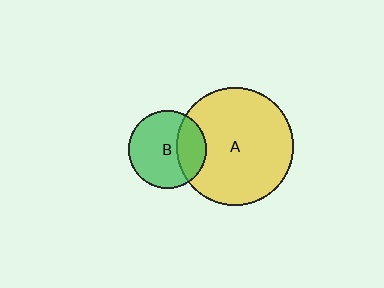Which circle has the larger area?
Circle A (yellow).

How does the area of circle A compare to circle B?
Approximately 2.3 times.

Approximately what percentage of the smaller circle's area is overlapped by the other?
Approximately 30%.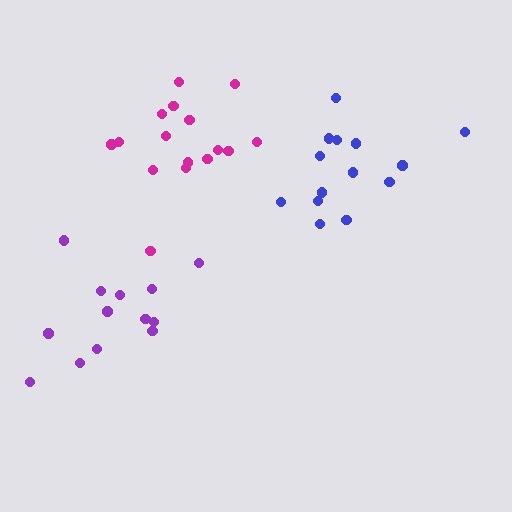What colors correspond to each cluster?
The clusters are colored: purple, blue, magenta.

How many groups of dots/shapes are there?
There are 3 groups.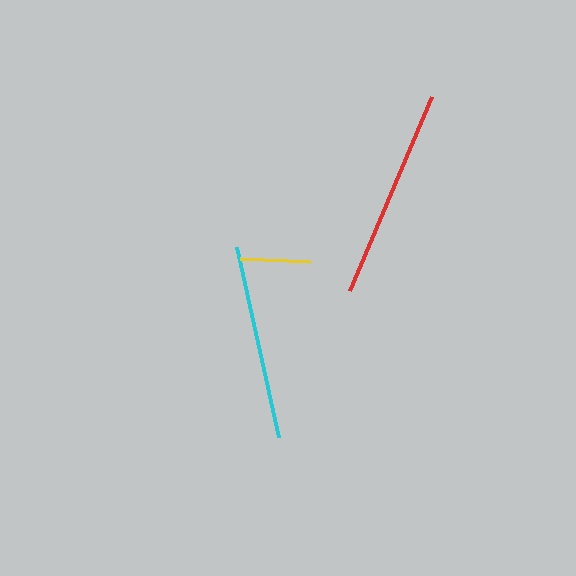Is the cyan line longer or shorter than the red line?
The red line is longer than the cyan line.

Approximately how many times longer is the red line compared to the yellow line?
The red line is approximately 3.0 times the length of the yellow line.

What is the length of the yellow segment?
The yellow segment is approximately 70 pixels long.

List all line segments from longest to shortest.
From longest to shortest: red, cyan, yellow.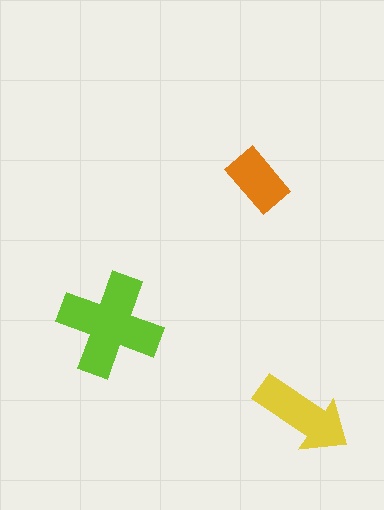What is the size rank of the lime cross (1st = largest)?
1st.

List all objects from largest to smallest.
The lime cross, the yellow arrow, the orange rectangle.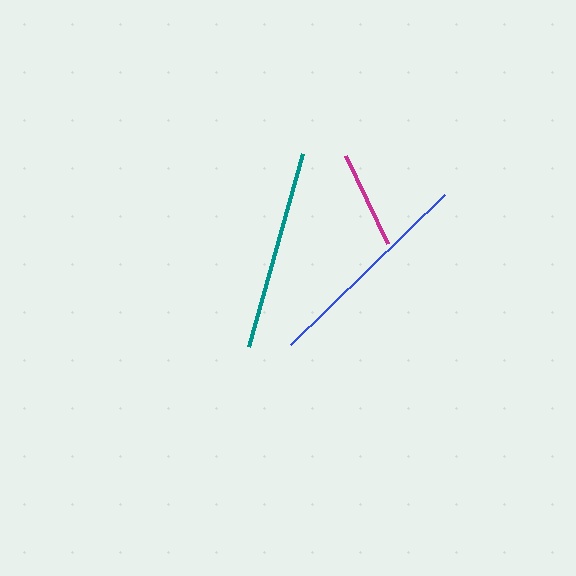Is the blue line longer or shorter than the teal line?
The blue line is longer than the teal line.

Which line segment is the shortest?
The magenta line is the shortest at approximately 98 pixels.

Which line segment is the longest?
The blue line is the longest at approximately 215 pixels.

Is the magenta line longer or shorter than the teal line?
The teal line is longer than the magenta line.